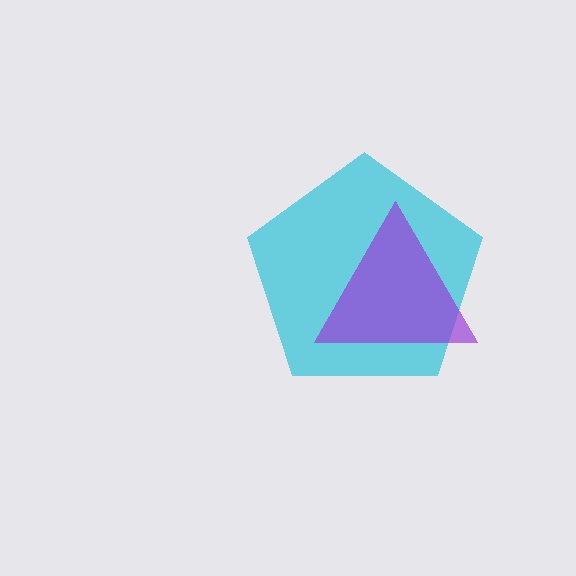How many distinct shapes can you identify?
There are 2 distinct shapes: a cyan pentagon, a purple triangle.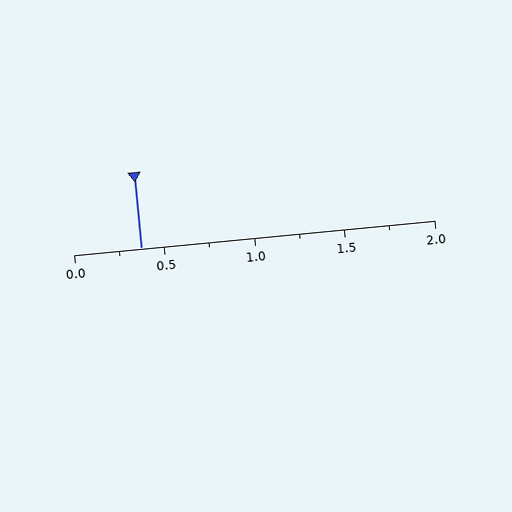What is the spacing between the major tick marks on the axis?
The major ticks are spaced 0.5 apart.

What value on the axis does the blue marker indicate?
The marker indicates approximately 0.38.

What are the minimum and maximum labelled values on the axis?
The axis runs from 0.0 to 2.0.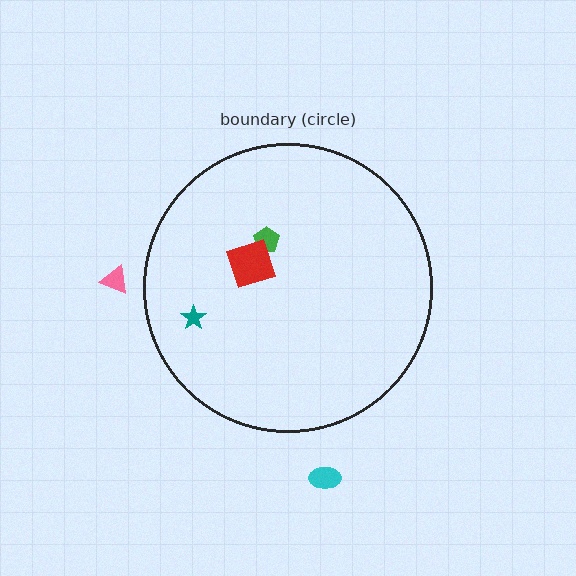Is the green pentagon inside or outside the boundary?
Inside.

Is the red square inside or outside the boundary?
Inside.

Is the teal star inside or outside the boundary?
Inside.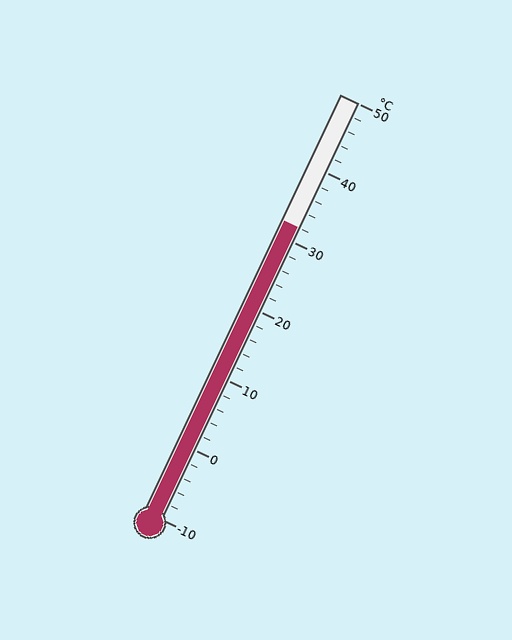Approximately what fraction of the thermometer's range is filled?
The thermometer is filled to approximately 70% of its range.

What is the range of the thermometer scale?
The thermometer scale ranges from -10°C to 50°C.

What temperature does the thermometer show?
The thermometer shows approximately 32°C.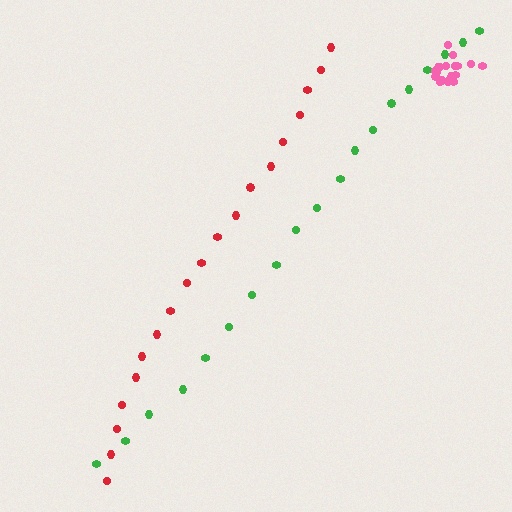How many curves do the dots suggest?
There are 3 distinct paths.